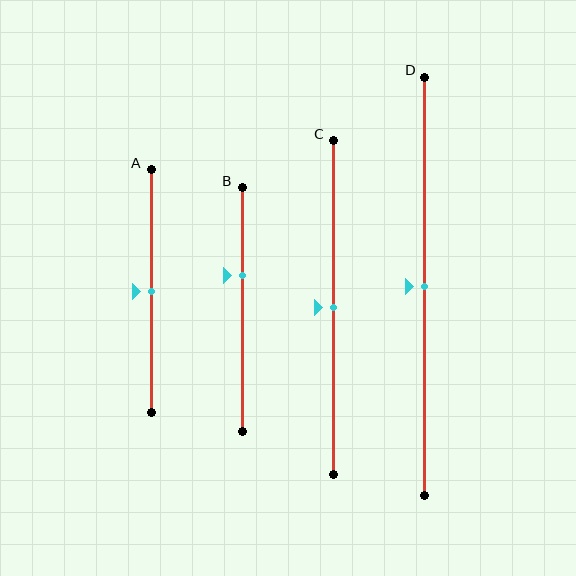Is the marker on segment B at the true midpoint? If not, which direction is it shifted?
No, the marker on segment B is shifted upward by about 14% of the segment length.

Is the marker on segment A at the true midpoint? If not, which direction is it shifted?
Yes, the marker on segment A is at the true midpoint.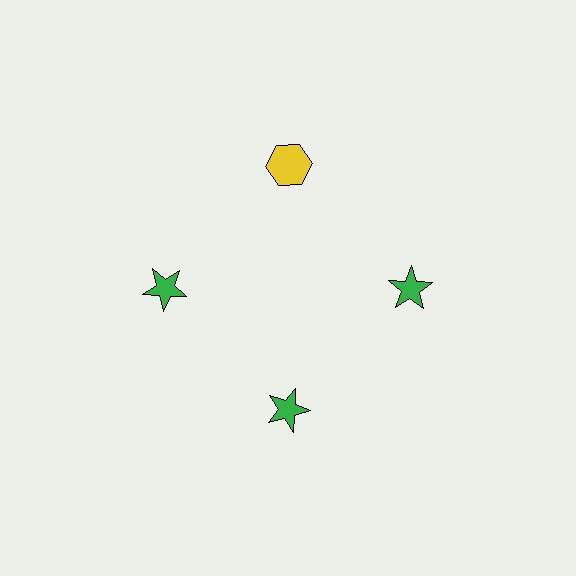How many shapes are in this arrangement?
There are 4 shapes arranged in a ring pattern.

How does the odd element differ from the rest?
It differs in both color (yellow instead of green) and shape (hexagon instead of star).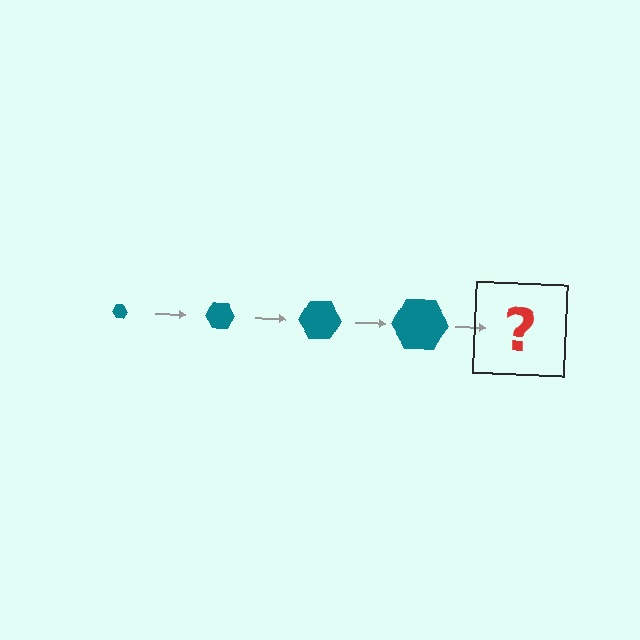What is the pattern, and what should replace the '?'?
The pattern is that the hexagon gets progressively larger each step. The '?' should be a teal hexagon, larger than the previous one.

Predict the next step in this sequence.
The next step is a teal hexagon, larger than the previous one.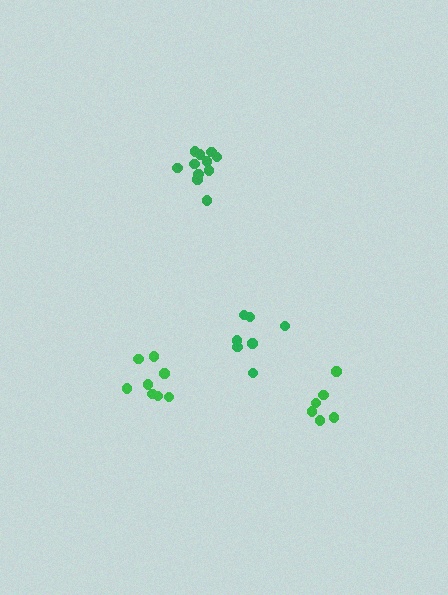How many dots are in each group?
Group 1: 6 dots, Group 2: 8 dots, Group 3: 11 dots, Group 4: 7 dots (32 total).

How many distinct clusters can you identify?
There are 4 distinct clusters.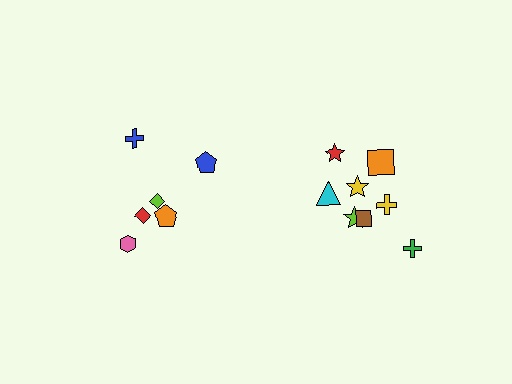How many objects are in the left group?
There are 6 objects.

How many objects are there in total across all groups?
There are 14 objects.